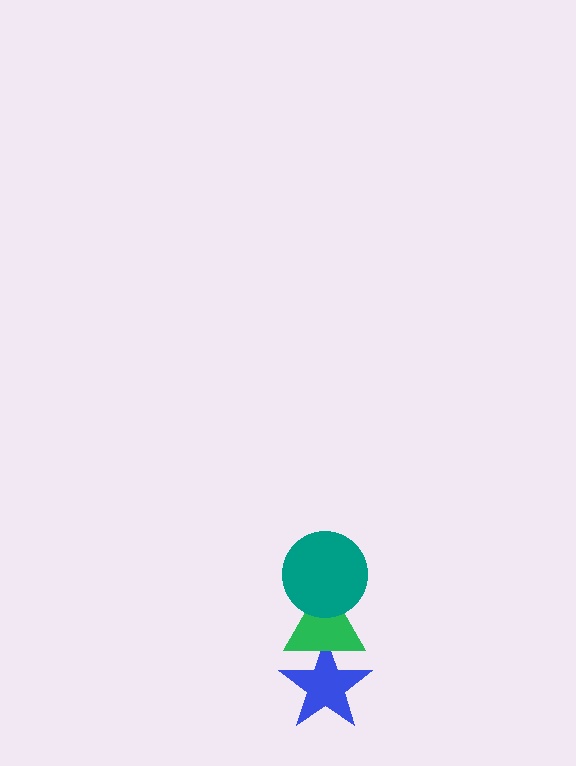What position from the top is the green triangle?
The green triangle is 2nd from the top.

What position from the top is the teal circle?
The teal circle is 1st from the top.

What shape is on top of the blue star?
The green triangle is on top of the blue star.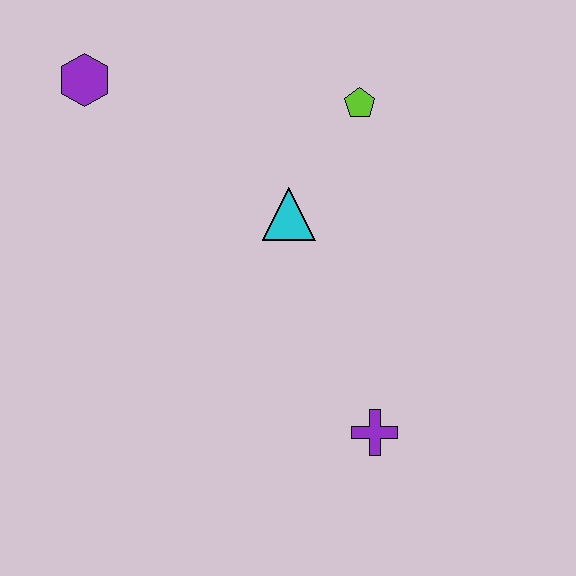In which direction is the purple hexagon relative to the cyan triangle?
The purple hexagon is to the left of the cyan triangle.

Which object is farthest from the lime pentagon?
The purple cross is farthest from the lime pentagon.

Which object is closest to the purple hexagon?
The cyan triangle is closest to the purple hexagon.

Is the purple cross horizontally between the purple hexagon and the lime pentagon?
No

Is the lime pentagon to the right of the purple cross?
No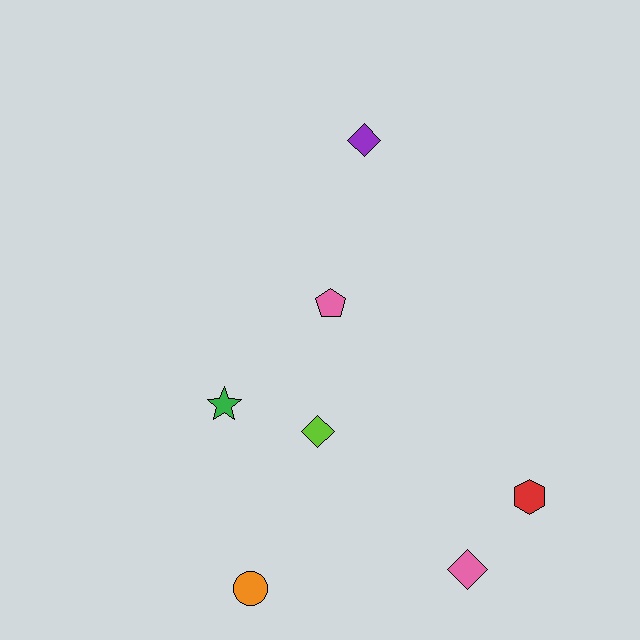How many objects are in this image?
There are 7 objects.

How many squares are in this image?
There are no squares.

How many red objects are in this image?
There is 1 red object.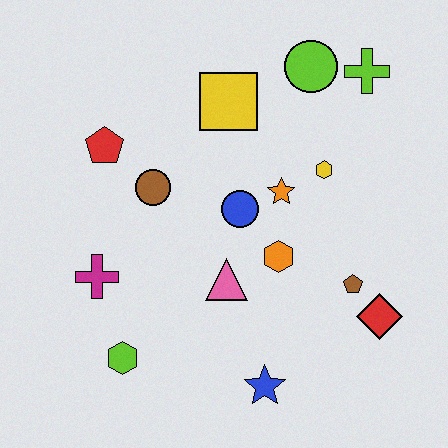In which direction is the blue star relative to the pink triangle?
The blue star is below the pink triangle.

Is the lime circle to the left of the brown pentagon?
Yes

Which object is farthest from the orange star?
The lime hexagon is farthest from the orange star.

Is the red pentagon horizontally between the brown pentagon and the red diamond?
No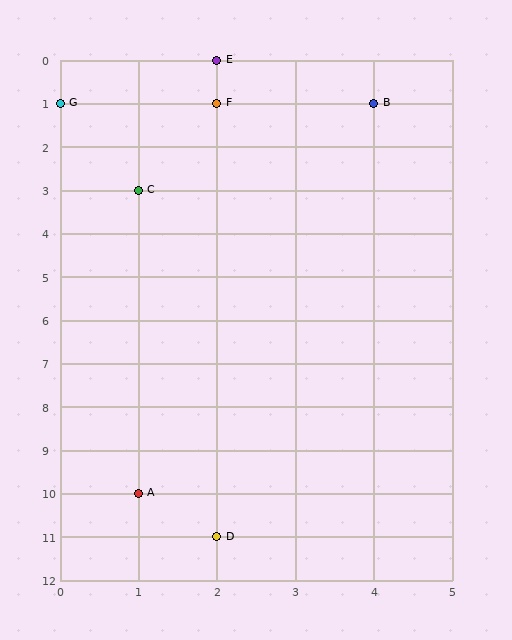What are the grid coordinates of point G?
Point G is at grid coordinates (0, 1).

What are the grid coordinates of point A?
Point A is at grid coordinates (1, 10).